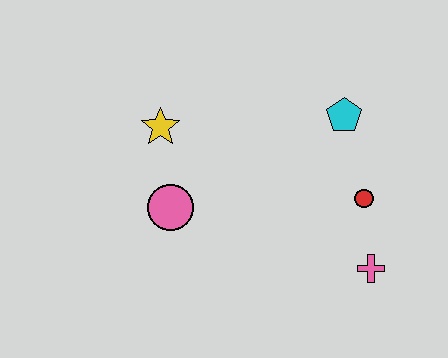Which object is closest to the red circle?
The pink cross is closest to the red circle.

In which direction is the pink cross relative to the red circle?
The pink cross is below the red circle.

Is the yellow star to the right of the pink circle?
No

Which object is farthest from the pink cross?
The yellow star is farthest from the pink cross.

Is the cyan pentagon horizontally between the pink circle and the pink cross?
Yes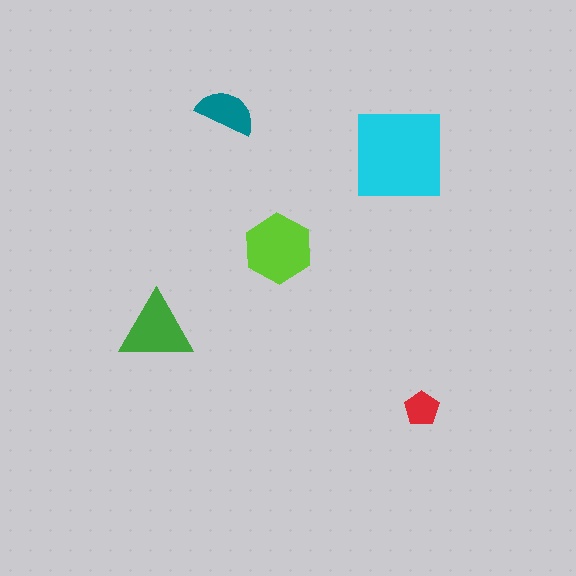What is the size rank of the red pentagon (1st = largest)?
5th.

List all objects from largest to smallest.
The cyan square, the lime hexagon, the green triangle, the teal semicircle, the red pentagon.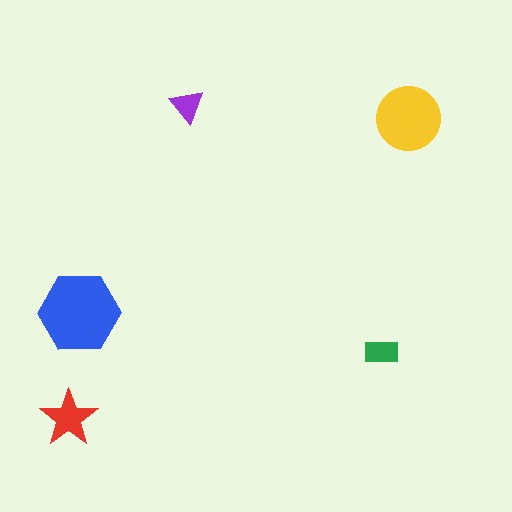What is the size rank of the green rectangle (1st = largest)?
4th.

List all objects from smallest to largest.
The purple triangle, the green rectangle, the red star, the yellow circle, the blue hexagon.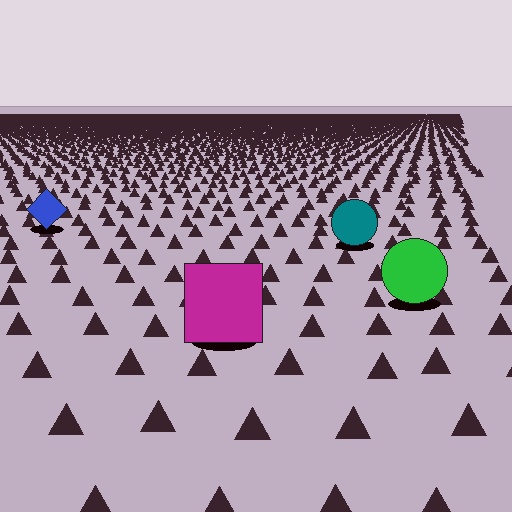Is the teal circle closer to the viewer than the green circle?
No. The green circle is closer — you can tell from the texture gradient: the ground texture is coarser near it.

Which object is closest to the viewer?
The magenta square is closest. The texture marks near it are larger and more spread out.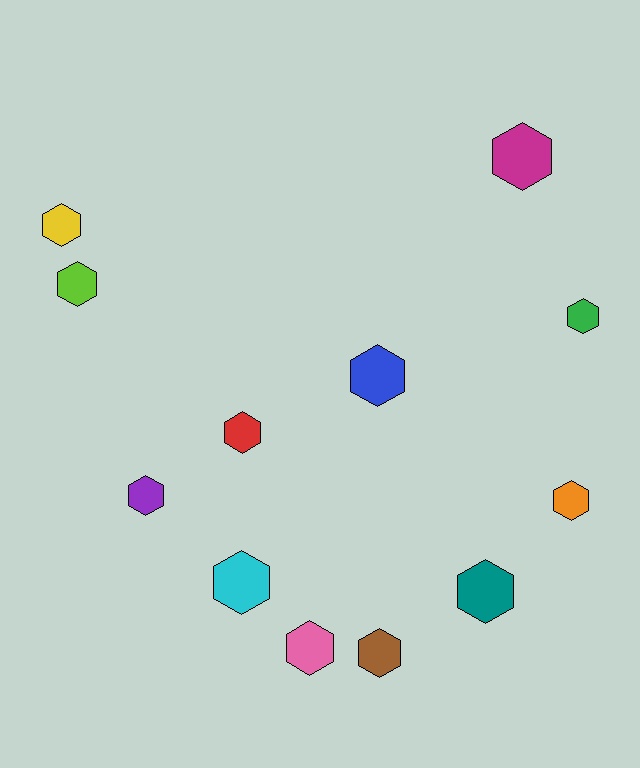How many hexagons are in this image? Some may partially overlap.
There are 12 hexagons.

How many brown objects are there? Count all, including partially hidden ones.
There is 1 brown object.